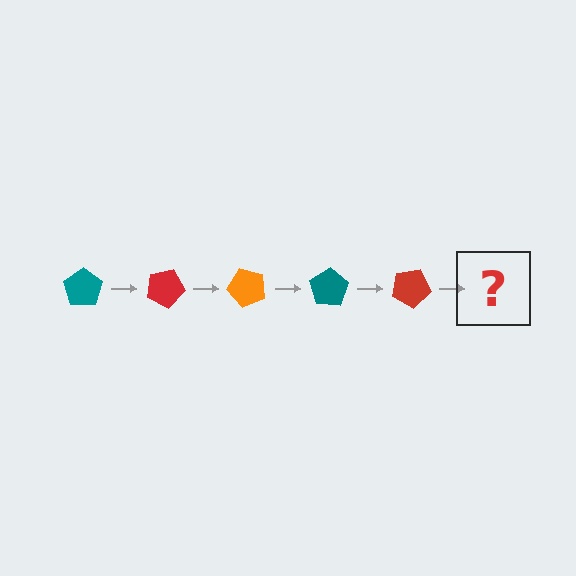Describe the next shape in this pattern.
It should be an orange pentagon, rotated 125 degrees from the start.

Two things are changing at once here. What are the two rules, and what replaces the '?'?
The two rules are that it rotates 25 degrees each step and the color cycles through teal, red, and orange. The '?' should be an orange pentagon, rotated 125 degrees from the start.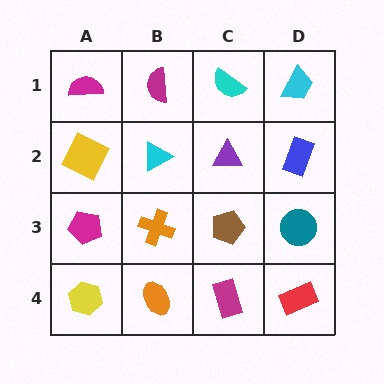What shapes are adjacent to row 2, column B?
A magenta semicircle (row 1, column B), an orange cross (row 3, column B), a yellow square (row 2, column A), a purple triangle (row 2, column C).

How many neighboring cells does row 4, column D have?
2.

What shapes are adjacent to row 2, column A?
A magenta semicircle (row 1, column A), a magenta pentagon (row 3, column A), a cyan triangle (row 2, column B).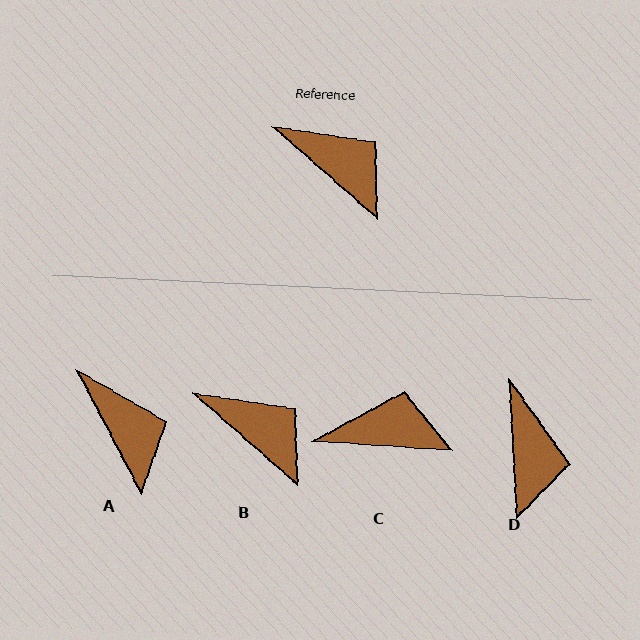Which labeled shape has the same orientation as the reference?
B.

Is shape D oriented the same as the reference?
No, it is off by about 45 degrees.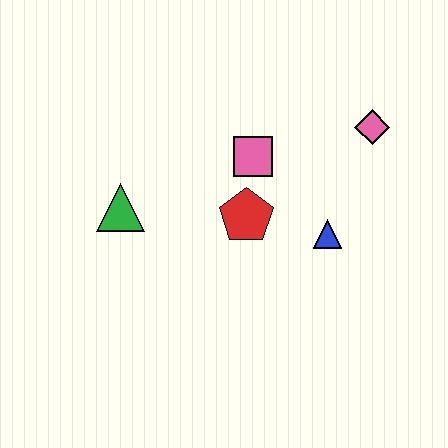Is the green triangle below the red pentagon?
No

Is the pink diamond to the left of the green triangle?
No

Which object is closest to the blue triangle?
The red pentagon is closest to the blue triangle.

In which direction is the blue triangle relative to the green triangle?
The blue triangle is to the right of the green triangle.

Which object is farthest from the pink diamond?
The green triangle is farthest from the pink diamond.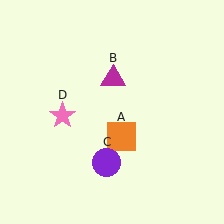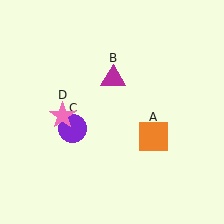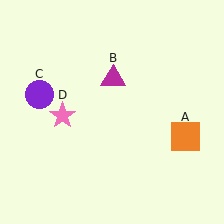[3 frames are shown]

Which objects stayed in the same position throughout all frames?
Magenta triangle (object B) and pink star (object D) remained stationary.